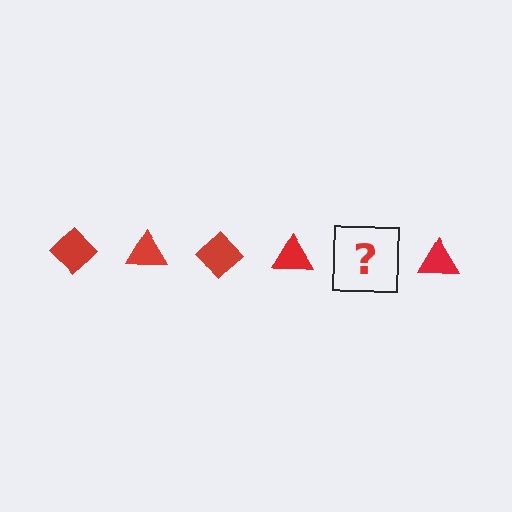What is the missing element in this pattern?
The missing element is a red diamond.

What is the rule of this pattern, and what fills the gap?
The rule is that the pattern cycles through diamond, triangle shapes in red. The gap should be filled with a red diamond.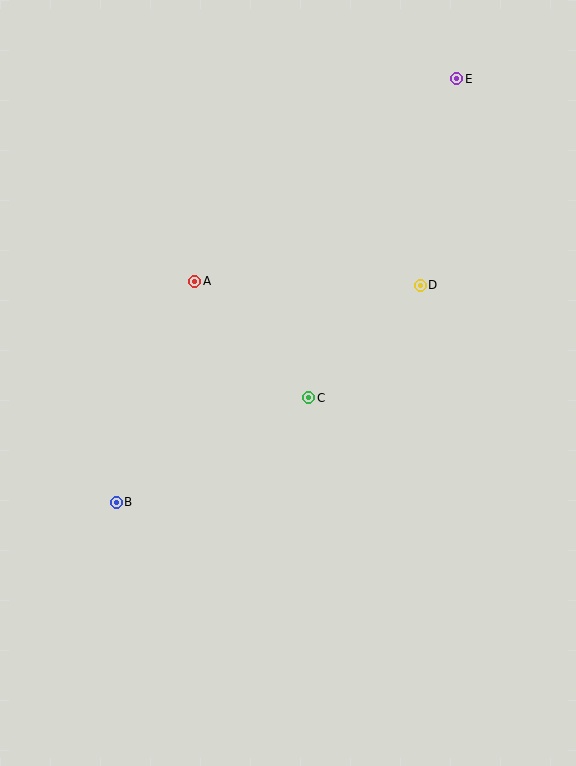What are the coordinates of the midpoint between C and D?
The midpoint between C and D is at (365, 341).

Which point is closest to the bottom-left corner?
Point B is closest to the bottom-left corner.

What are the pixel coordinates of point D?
Point D is at (420, 285).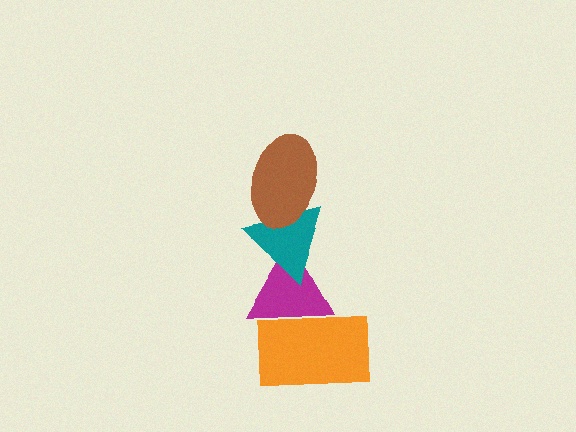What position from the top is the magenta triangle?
The magenta triangle is 3rd from the top.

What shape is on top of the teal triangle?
The brown ellipse is on top of the teal triangle.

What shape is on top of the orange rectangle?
The magenta triangle is on top of the orange rectangle.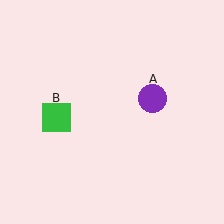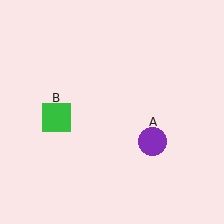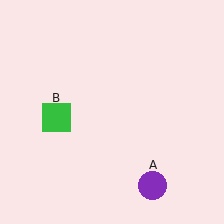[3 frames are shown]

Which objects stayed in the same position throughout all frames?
Green square (object B) remained stationary.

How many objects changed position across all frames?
1 object changed position: purple circle (object A).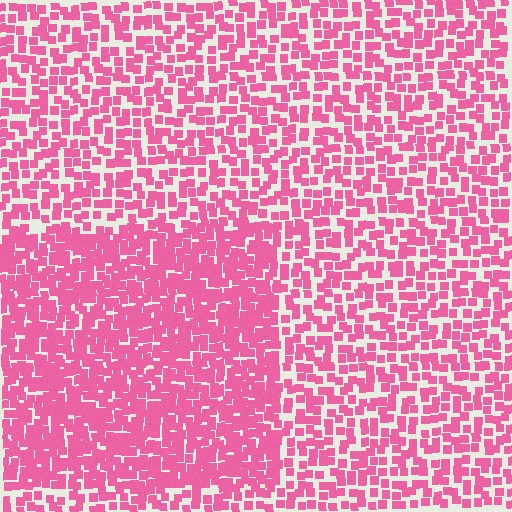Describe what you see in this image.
The image contains small pink elements arranged at two different densities. A rectangle-shaped region is visible where the elements are more densely packed than the surrounding area.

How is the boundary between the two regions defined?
The boundary is defined by a change in element density (approximately 1.7x ratio). All elements are the same color, size, and shape.